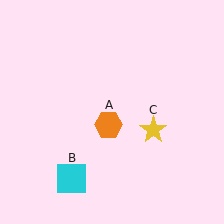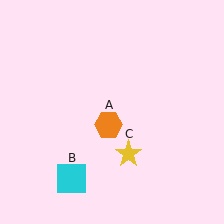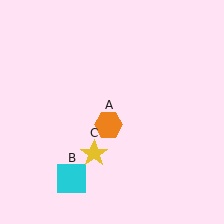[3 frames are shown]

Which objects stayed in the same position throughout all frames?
Orange hexagon (object A) and cyan square (object B) remained stationary.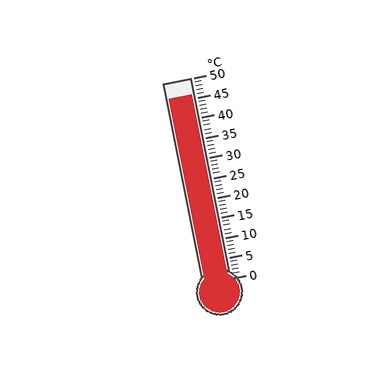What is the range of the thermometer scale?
The thermometer scale ranges from 0°C to 50°C.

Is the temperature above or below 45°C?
The temperature is above 45°C.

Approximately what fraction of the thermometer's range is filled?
The thermometer is filled to approximately 90% of its range.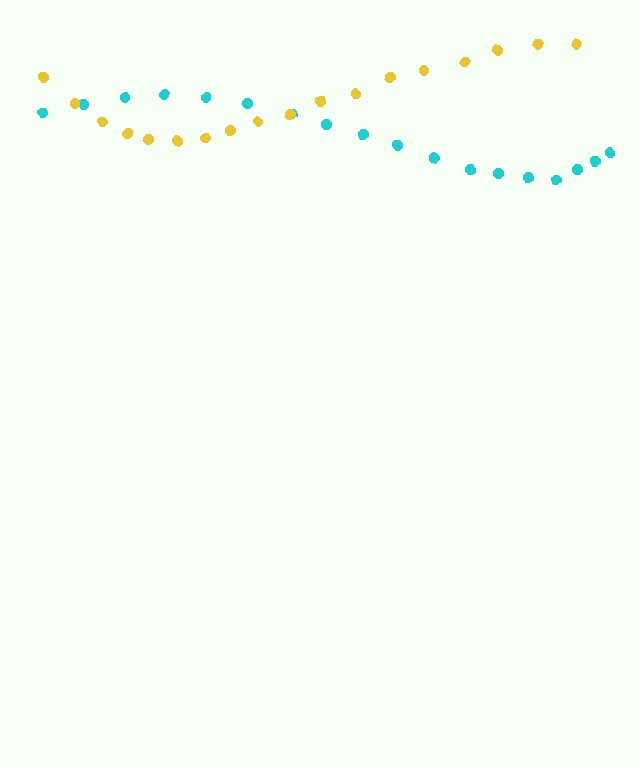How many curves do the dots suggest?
There are 2 distinct paths.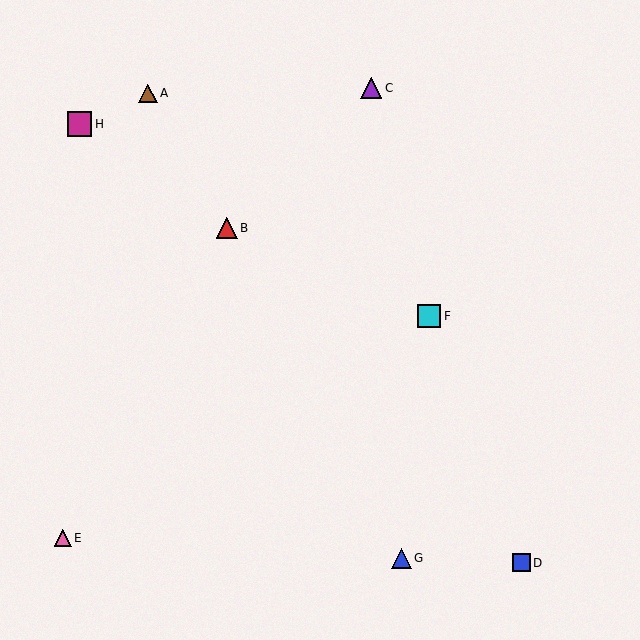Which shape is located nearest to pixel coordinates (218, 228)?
The red triangle (labeled B) at (227, 228) is nearest to that location.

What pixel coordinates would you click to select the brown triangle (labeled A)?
Click at (148, 93) to select the brown triangle A.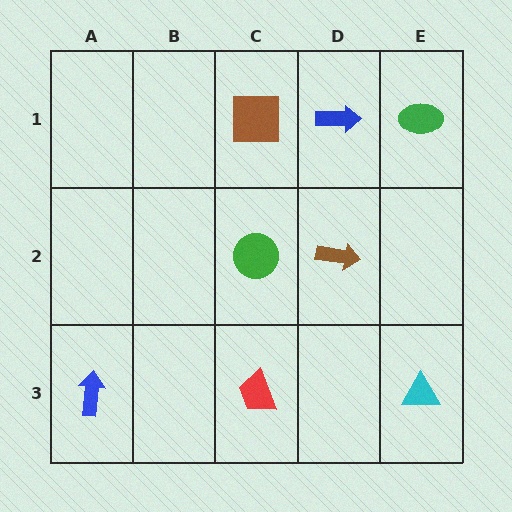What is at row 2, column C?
A green circle.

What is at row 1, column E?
A green ellipse.